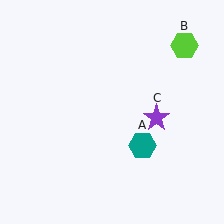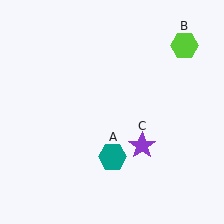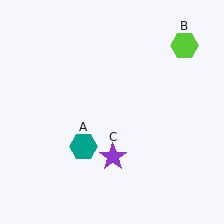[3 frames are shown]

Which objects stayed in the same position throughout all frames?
Lime hexagon (object B) remained stationary.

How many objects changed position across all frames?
2 objects changed position: teal hexagon (object A), purple star (object C).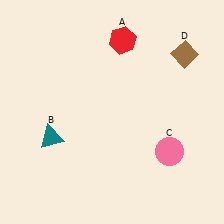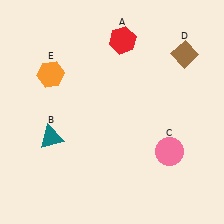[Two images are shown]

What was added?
An orange hexagon (E) was added in Image 2.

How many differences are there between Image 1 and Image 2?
There is 1 difference between the two images.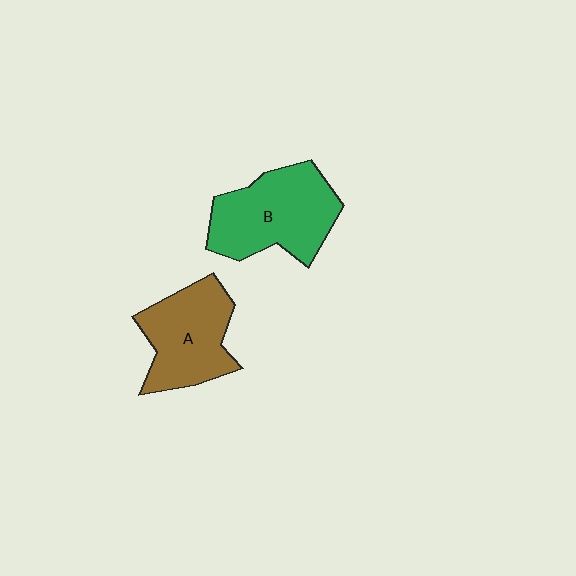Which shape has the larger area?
Shape B (green).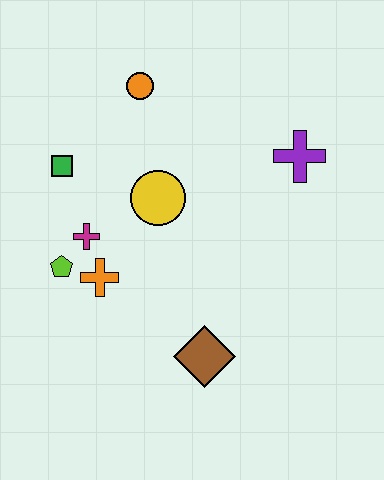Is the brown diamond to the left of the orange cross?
No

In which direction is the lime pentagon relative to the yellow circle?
The lime pentagon is to the left of the yellow circle.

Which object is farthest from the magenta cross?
The purple cross is farthest from the magenta cross.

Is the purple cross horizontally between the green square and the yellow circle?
No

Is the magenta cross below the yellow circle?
Yes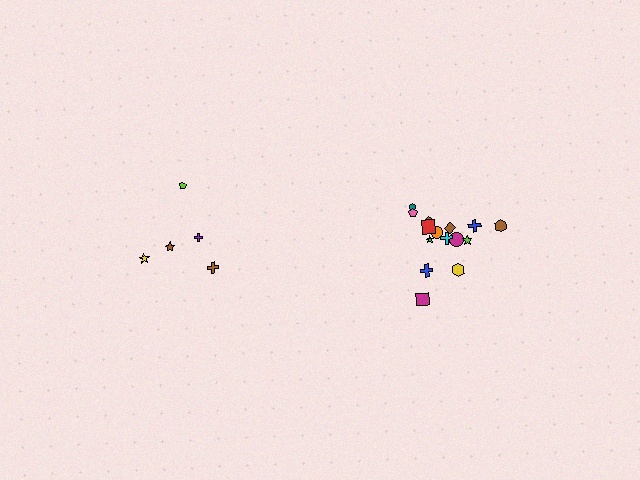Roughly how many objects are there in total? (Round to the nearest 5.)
Roughly 20 objects in total.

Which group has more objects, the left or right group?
The right group.